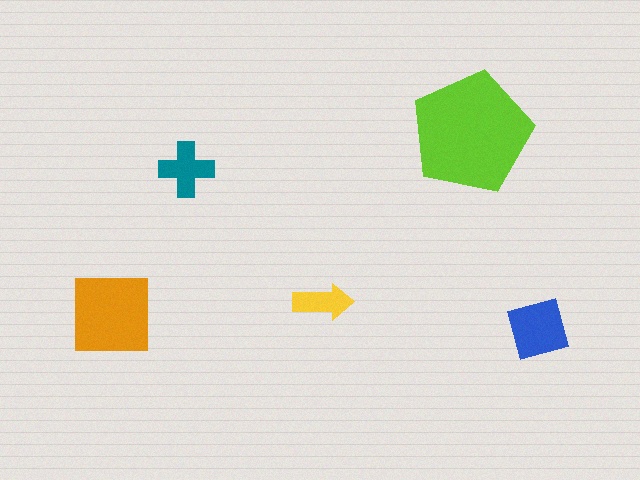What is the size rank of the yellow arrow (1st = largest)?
5th.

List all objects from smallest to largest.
The yellow arrow, the teal cross, the blue diamond, the orange square, the lime pentagon.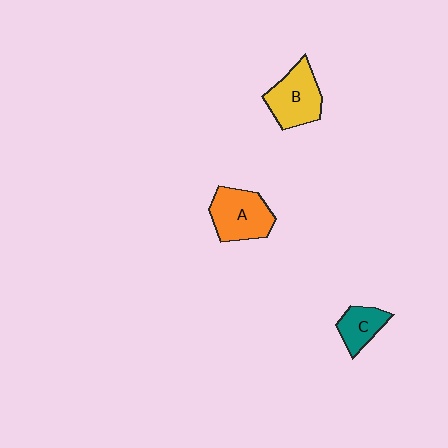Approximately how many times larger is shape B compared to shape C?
Approximately 1.6 times.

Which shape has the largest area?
Shape A (orange).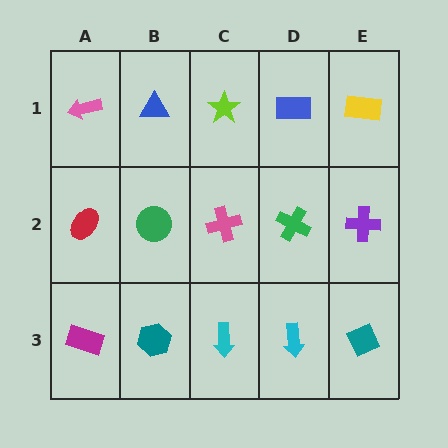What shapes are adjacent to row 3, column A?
A red ellipse (row 2, column A), a teal hexagon (row 3, column B).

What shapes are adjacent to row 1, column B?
A green circle (row 2, column B), a pink arrow (row 1, column A), a lime star (row 1, column C).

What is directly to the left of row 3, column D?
A cyan arrow.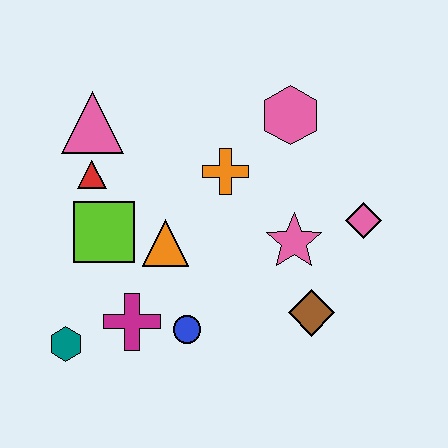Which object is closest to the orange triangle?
The lime square is closest to the orange triangle.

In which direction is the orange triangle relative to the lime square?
The orange triangle is to the right of the lime square.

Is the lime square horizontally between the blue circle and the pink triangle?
Yes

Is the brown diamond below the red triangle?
Yes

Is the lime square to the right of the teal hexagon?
Yes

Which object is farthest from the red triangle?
The pink diamond is farthest from the red triangle.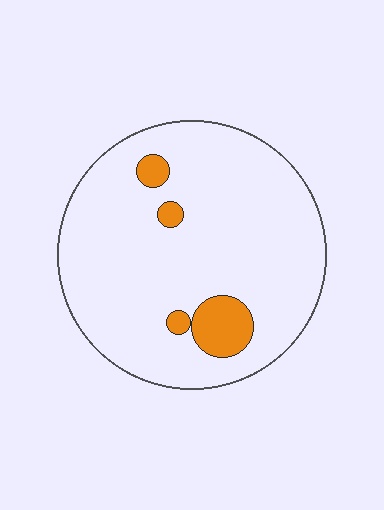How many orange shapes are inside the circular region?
4.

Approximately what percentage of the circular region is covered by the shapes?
Approximately 10%.